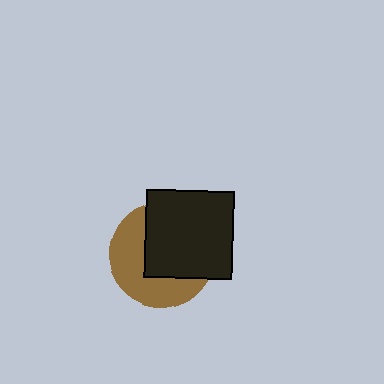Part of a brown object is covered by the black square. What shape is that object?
It is a circle.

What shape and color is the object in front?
The object in front is a black square.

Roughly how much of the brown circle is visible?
About half of it is visible (roughly 45%).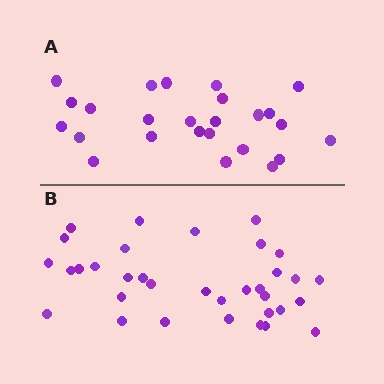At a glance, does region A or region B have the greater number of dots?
Region B (the bottom region) has more dots.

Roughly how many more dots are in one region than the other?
Region B has roughly 8 or so more dots than region A.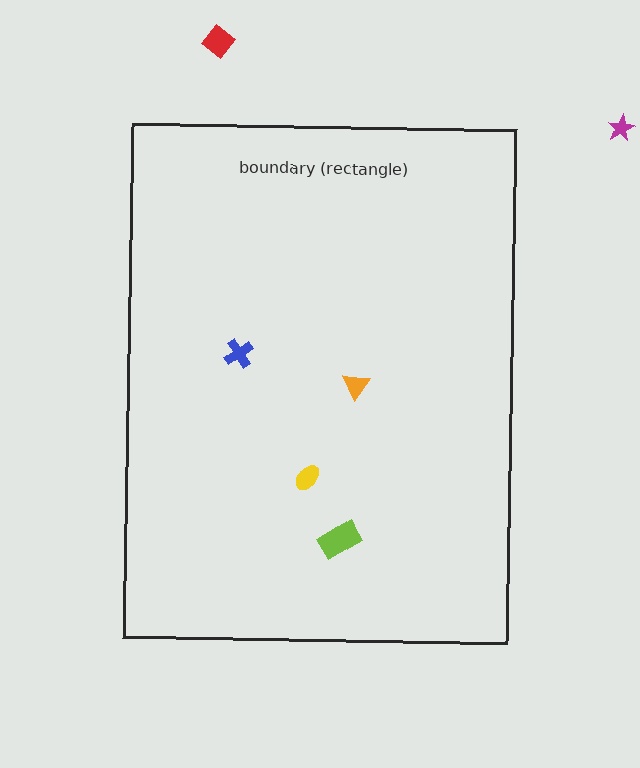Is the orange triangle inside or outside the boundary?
Inside.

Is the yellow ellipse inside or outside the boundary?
Inside.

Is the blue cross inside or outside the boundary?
Inside.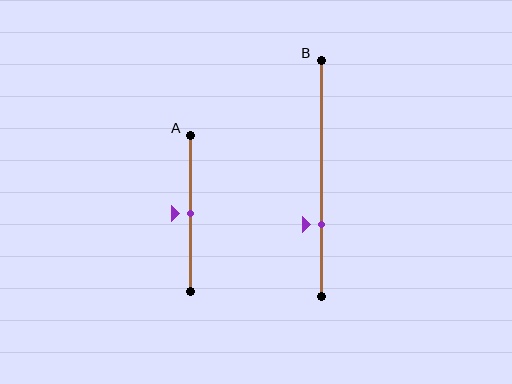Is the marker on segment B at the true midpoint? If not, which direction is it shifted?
No, the marker on segment B is shifted downward by about 19% of the segment length.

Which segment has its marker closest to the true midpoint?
Segment A has its marker closest to the true midpoint.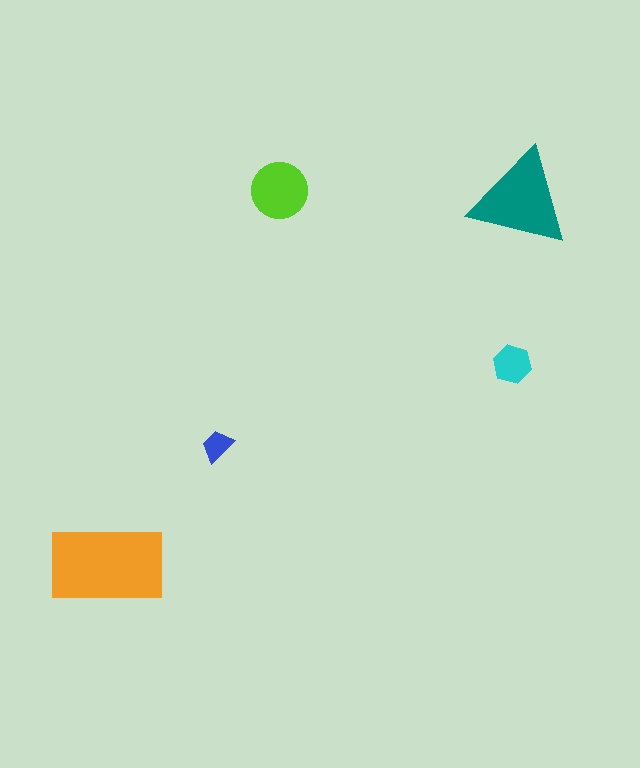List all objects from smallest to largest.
The blue trapezoid, the cyan hexagon, the lime circle, the teal triangle, the orange rectangle.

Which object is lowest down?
The orange rectangle is bottommost.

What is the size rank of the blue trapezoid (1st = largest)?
5th.